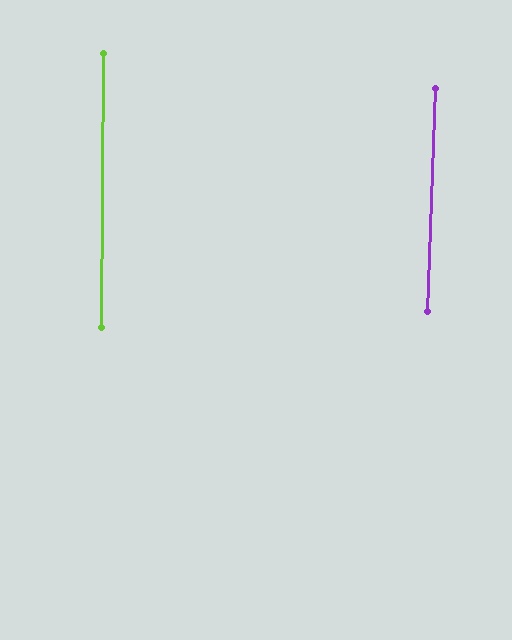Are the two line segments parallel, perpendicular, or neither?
Parallel — their directions differ by only 1.6°.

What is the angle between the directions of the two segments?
Approximately 2 degrees.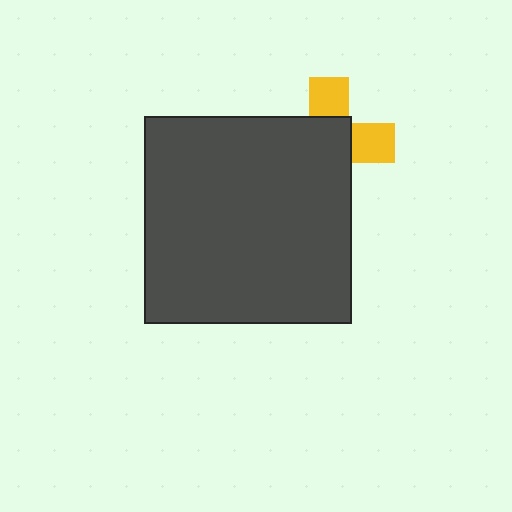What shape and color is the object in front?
The object in front is a dark gray square.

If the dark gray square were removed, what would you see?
You would see the complete yellow cross.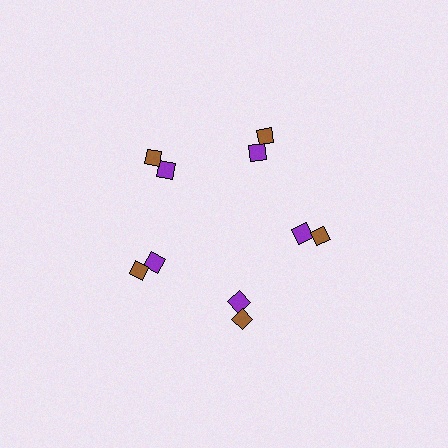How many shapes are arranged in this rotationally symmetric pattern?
There are 10 shapes, arranged in 5 groups of 2.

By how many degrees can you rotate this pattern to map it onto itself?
The pattern maps onto itself every 72 degrees of rotation.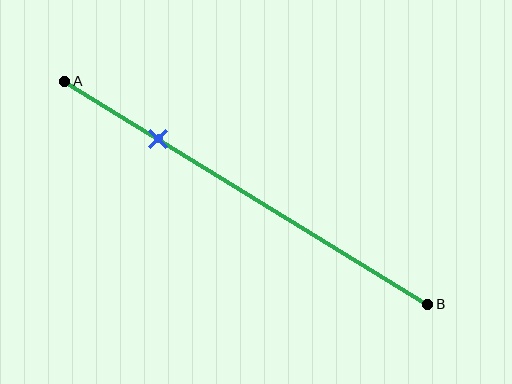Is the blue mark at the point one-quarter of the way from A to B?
Yes, the mark is approximately at the one-quarter point.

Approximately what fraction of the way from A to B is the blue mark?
The blue mark is approximately 25% of the way from A to B.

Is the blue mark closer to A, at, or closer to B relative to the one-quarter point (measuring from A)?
The blue mark is approximately at the one-quarter point of segment AB.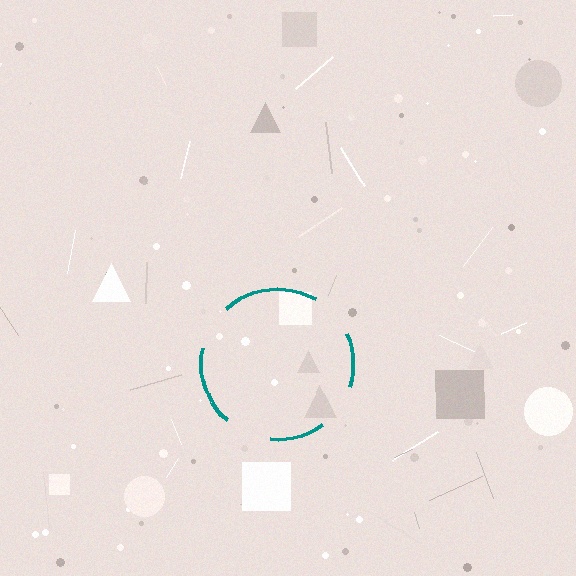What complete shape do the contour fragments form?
The contour fragments form a circle.